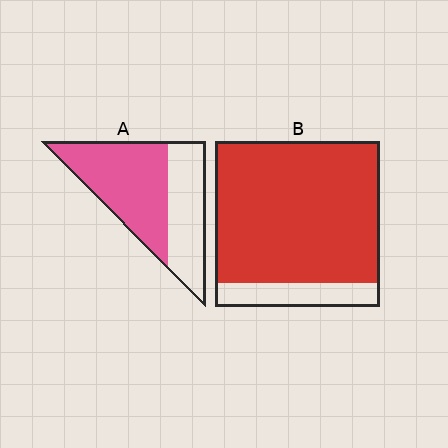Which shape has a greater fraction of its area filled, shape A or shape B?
Shape B.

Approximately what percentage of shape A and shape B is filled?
A is approximately 60% and B is approximately 85%.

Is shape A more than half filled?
Yes.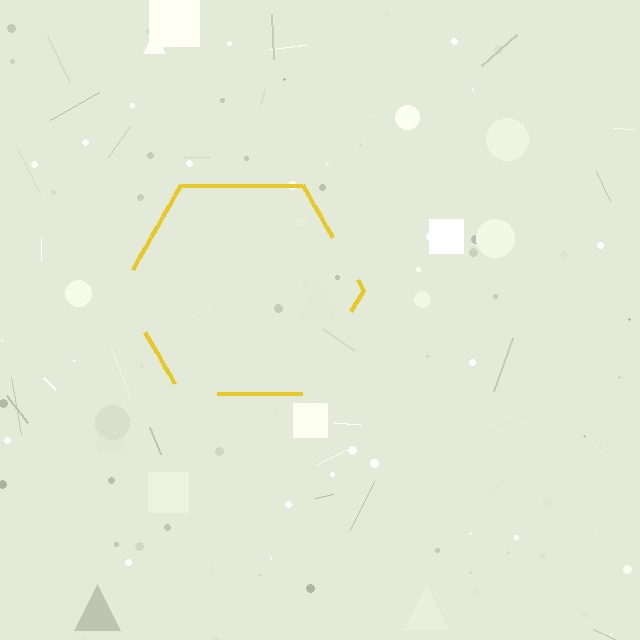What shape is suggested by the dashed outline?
The dashed outline suggests a hexagon.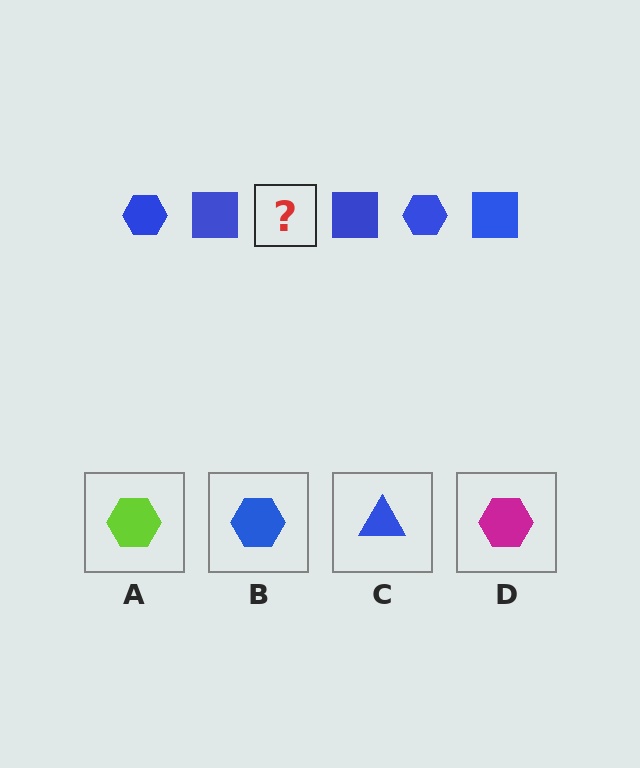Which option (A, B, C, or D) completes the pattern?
B.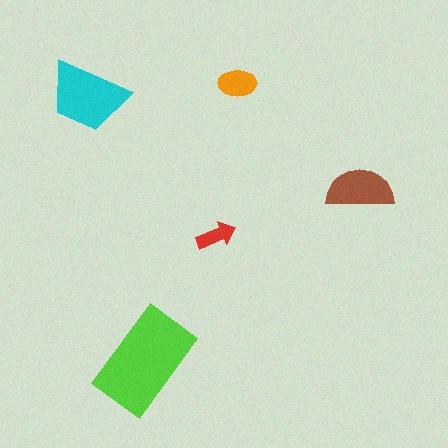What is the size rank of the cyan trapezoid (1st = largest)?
2nd.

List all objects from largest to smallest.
The lime rectangle, the cyan trapezoid, the brown semicircle, the orange ellipse, the red arrow.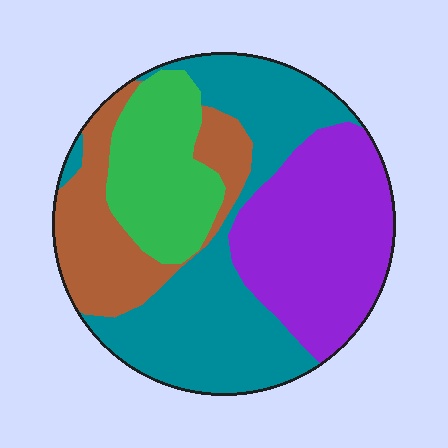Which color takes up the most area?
Teal, at roughly 35%.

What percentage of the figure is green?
Green takes up less than a quarter of the figure.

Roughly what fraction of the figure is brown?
Brown covers around 20% of the figure.